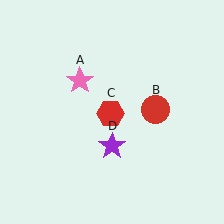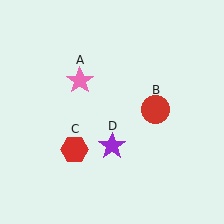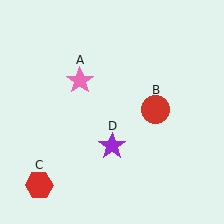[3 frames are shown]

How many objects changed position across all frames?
1 object changed position: red hexagon (object C).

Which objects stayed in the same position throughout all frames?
Pink star (object A) and red circle (object B) and purple star (object D) remained stationary.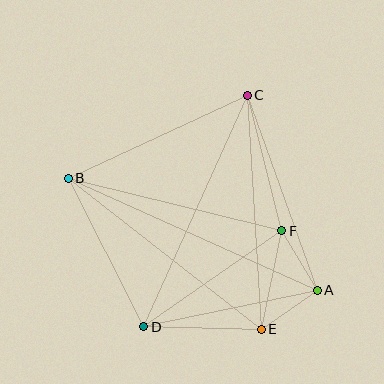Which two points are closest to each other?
Points A and E are closest to each other.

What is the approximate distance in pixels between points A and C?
The distance between A and C is approximately 207 pixels.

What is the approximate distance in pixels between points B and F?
The distance between B and F is approximately 220 pixels.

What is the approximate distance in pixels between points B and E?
The distance between B and E is approximately 245 pixels.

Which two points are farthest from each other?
Points A and B are farthest from each other.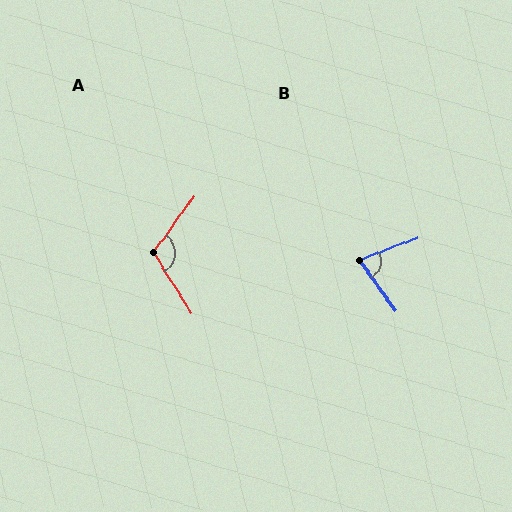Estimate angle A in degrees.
Approximately 112 degrees.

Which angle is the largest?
A, at approximately 112 degrees.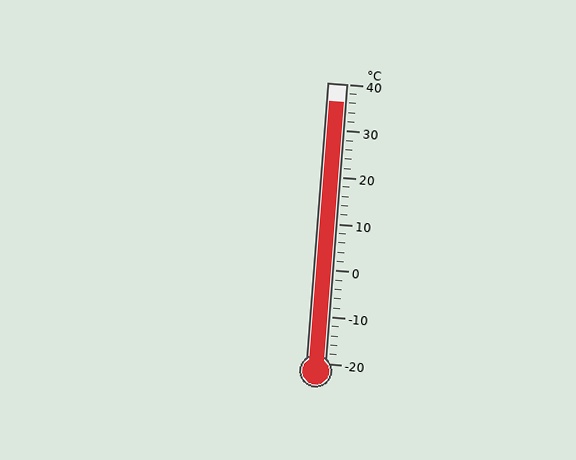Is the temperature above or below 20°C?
The temperature is above 20°C.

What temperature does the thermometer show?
The thermometer shows approximately 36°C.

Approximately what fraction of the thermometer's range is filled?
The thermometer is filled to approximately 95% of its range.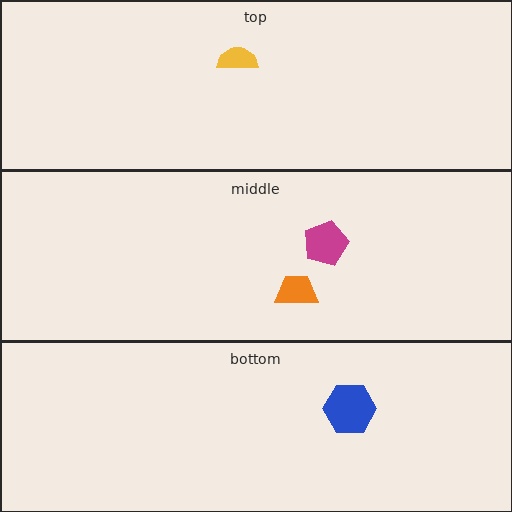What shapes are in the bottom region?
The blue hexagon.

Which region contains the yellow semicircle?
The top region.